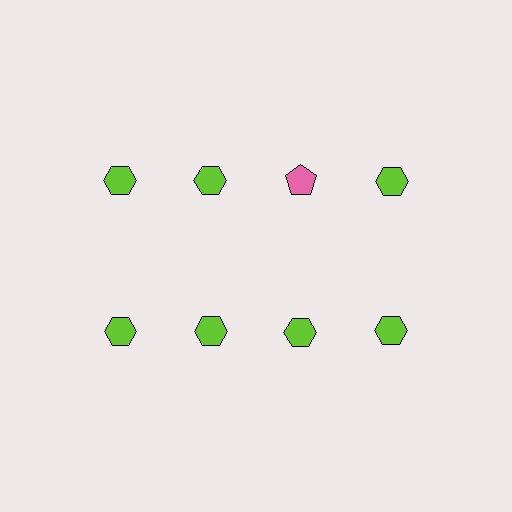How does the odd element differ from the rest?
It differs in both color (pink instead of lime) and shape (pentagon instead of hexagon).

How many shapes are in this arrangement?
There are 8 shapes arranged in a grid pattern.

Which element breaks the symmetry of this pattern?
The pink pentagon in the top row, center column breaks the symmetry. All other shapes are lime hexagons.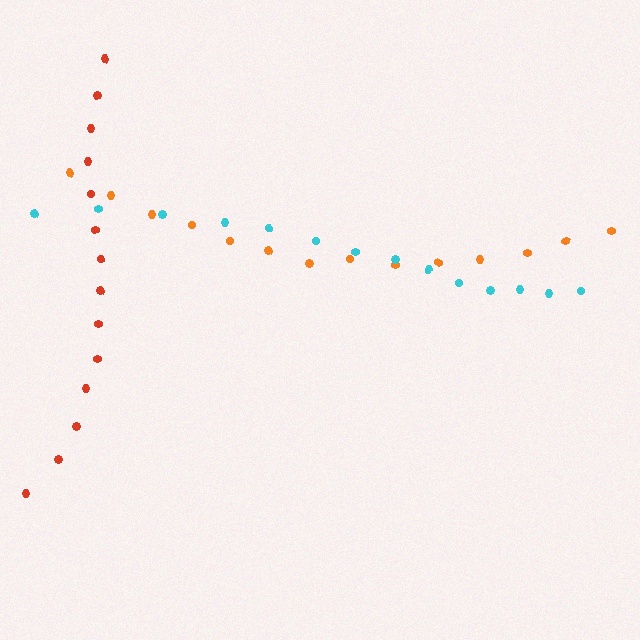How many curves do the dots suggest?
There are 3 distinct paths.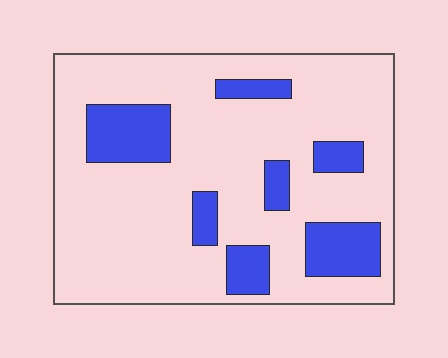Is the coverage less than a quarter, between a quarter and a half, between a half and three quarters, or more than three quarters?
Less than a quarter.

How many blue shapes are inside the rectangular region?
7.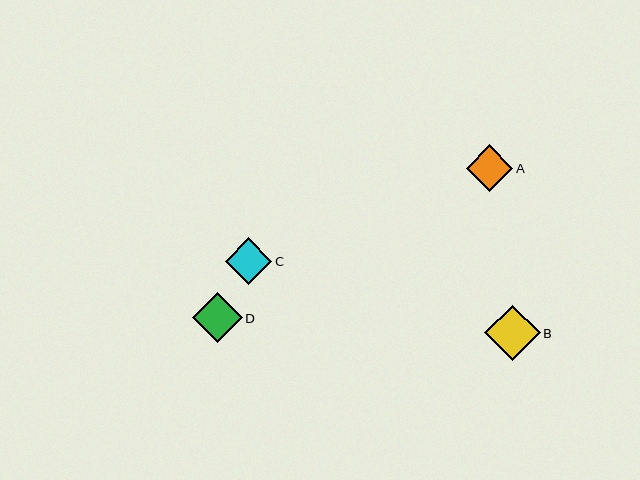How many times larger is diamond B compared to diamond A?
Diamond B is approximately 1.2 times the size of diamond A.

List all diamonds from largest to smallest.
From largest to smallest: B, D, A, C.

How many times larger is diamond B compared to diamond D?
Diamond B is approximately 1.1 times the size of diamond D.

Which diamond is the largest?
Diamond B is the largest with a size of approximately 55 pixels.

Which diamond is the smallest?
Diamond C is the smallest with a size of approximately 46 pixels.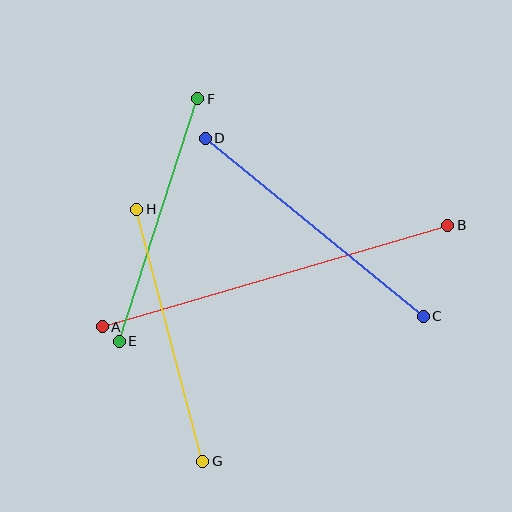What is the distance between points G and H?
The distance is approximately 260 pixels.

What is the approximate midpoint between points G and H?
The midpoint is at approximately (170, 335) pixels.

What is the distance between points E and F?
The distance is approximately 255 pixels.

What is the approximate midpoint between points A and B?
The midpoint is at approximately (275, 276) pixels.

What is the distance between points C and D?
The distance is approximately 282 pixels.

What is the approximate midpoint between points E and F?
The midpoint is at approximately (158, 220) pixels.